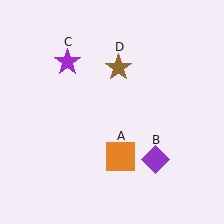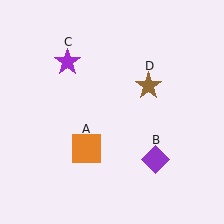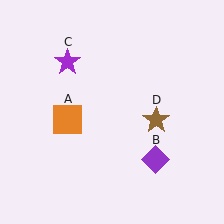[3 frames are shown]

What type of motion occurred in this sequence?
The orange square (object A), brown star (object D) rotated clockwise around the center of the scene.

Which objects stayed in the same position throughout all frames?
Purple diamond (object B) and purple star (object C) remained stationary.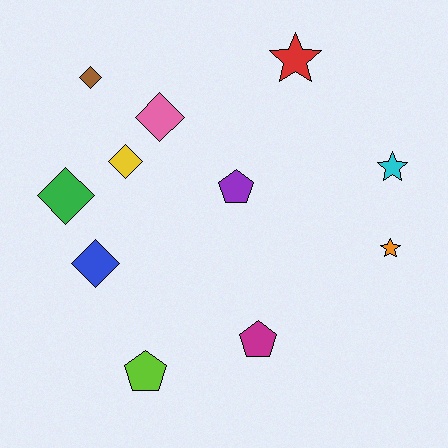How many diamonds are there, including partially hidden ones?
There are 5 diamonds.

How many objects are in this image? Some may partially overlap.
There are 11 objects.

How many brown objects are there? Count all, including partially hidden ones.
There is 1 brown object.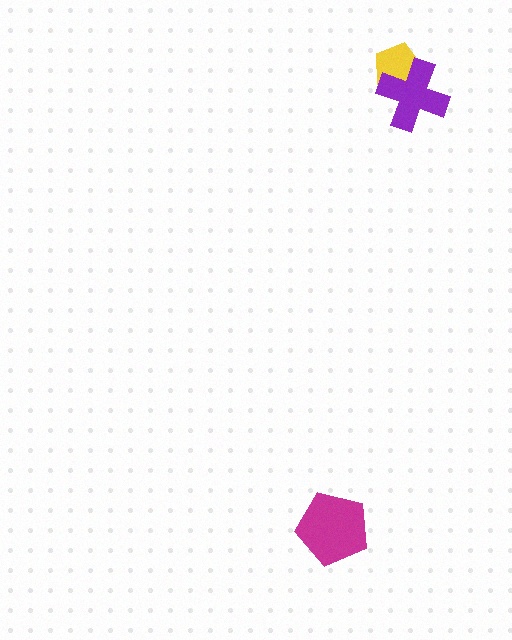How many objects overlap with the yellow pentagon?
1 object overlaps with the yellow pentagon.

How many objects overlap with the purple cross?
1 object overlaps with the purple cross.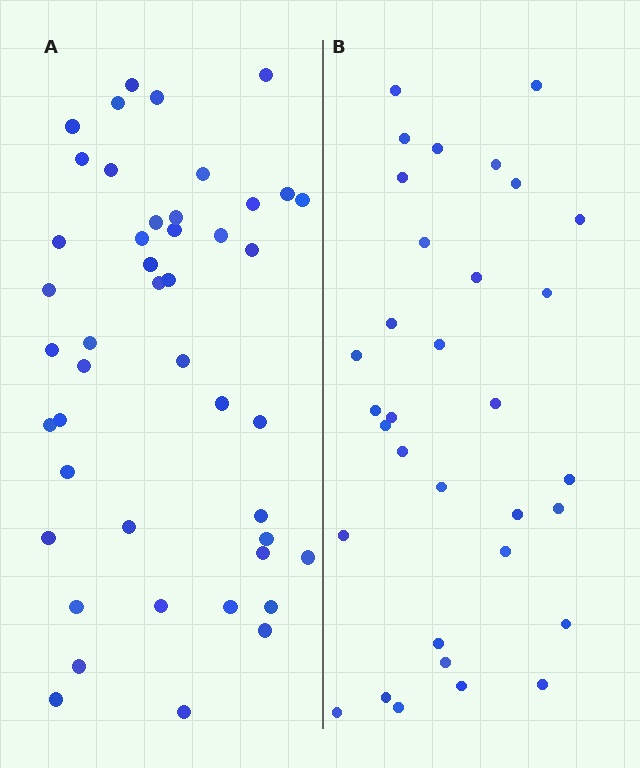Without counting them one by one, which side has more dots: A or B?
Region A (the left region) has more dots.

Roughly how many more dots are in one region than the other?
Region A has roughly 12 or so more dots than region B.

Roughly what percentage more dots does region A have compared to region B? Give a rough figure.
About 35% more.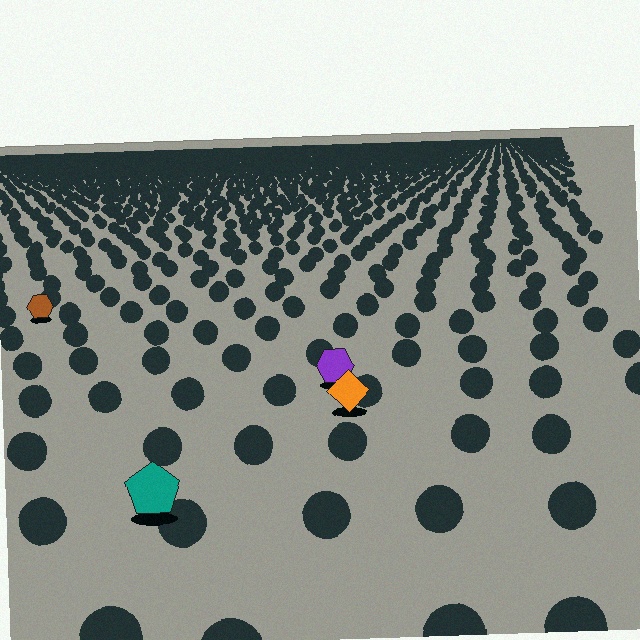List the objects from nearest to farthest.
From nearest to farthest: the teal pentagon, the orange diamond, the purple hexagon, the brown hexagon.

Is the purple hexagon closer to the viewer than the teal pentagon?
No. The teal pentagon is closer — you can tell from the texture gradient: the ground texture is coarser near it.